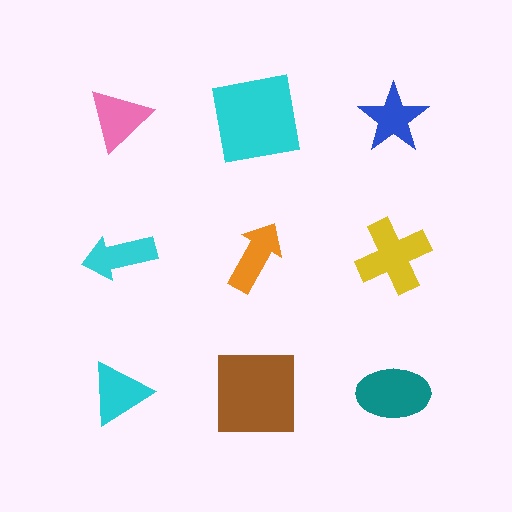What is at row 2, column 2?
An orange arrow.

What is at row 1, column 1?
A pink triangle.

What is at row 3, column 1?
A cyan triangle.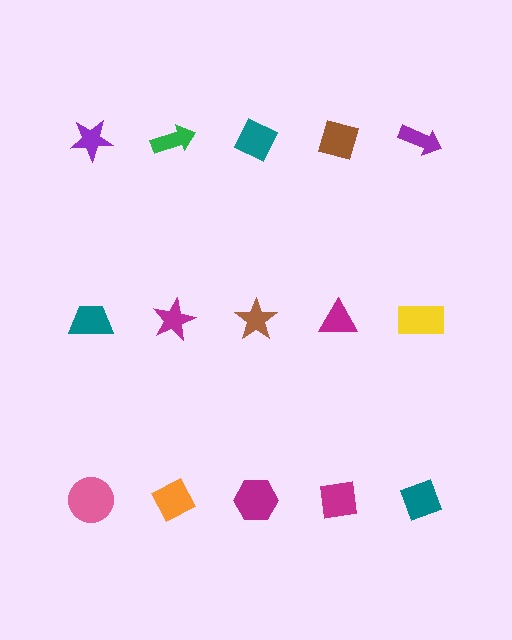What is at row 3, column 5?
A teal diamond.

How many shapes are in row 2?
5 shapes.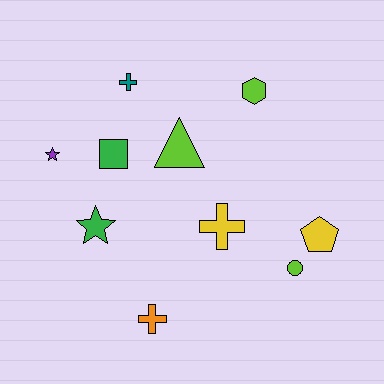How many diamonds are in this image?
There are no diamonds.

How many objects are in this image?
There are 10 objects.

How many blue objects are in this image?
There are no blue objects.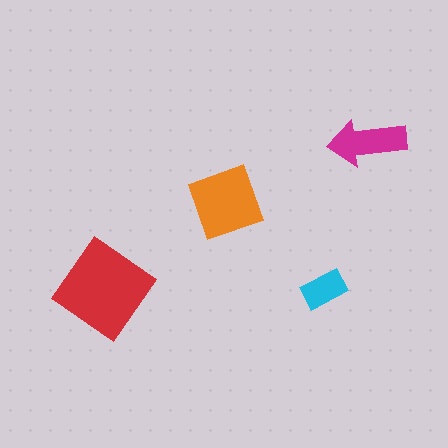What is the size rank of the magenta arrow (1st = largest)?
3rd.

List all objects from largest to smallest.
The red diamond, the orange diamond, the magenta arrow, the cyan rectangle.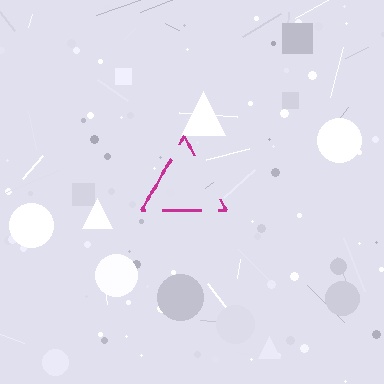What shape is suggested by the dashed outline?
The dashed outline suggests a triangle.